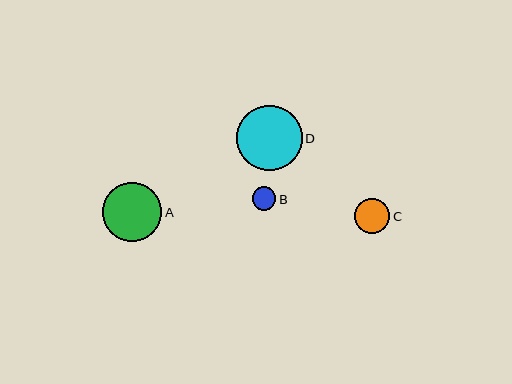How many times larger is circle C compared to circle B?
Circle C is approximately 1.5 times the size of circle B.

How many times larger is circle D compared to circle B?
Circle D is approximately 2.8 times the size of circle B.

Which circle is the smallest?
Circle B is the smallest with a size of approximately 23 pixels.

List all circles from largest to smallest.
From largest to smallest: D, A, C, B.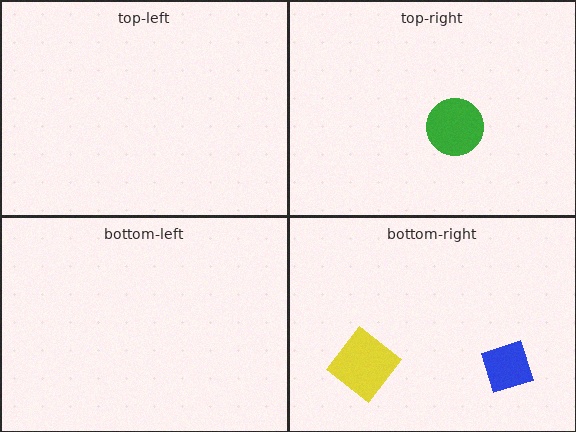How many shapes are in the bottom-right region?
2.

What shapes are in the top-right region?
The green circle.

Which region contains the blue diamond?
The bottom-right region.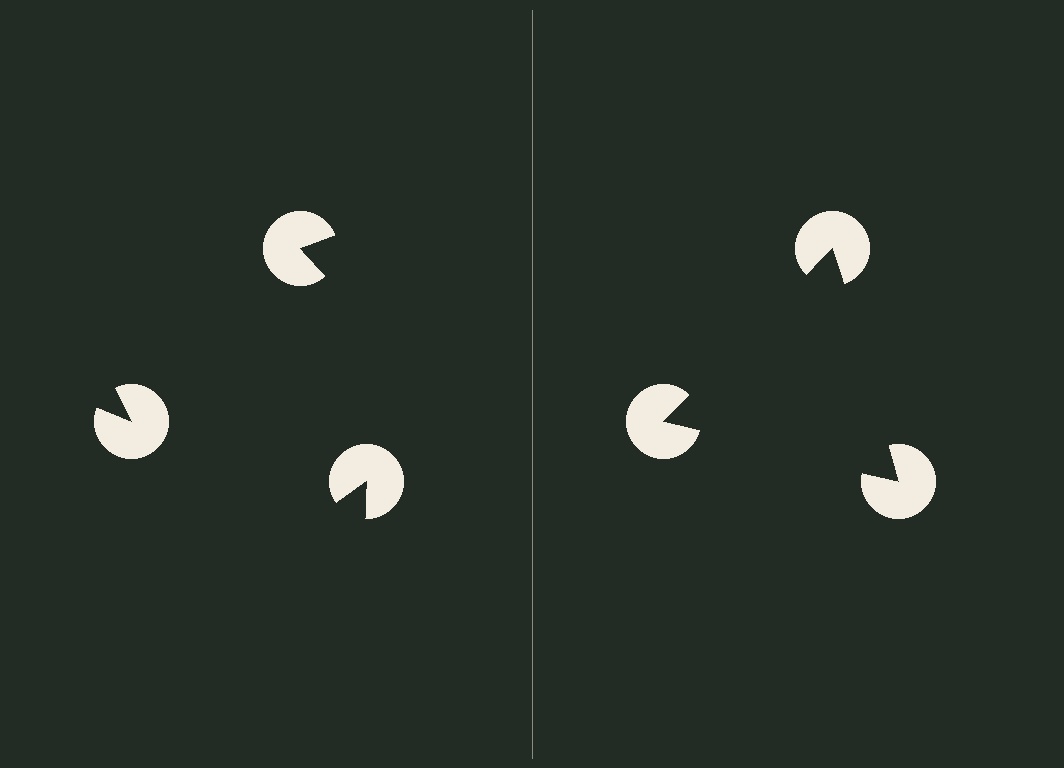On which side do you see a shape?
An illusory triangle appears on the right side. On the left side the wedge cuts are rotated, so no coherent shape forms.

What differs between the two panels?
The pac-man discs are positioned identically on both sides; only the wedge orientations differ. On the right they align to a triangle; on the left they are misaligned.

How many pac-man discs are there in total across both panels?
6 — 3 on each side.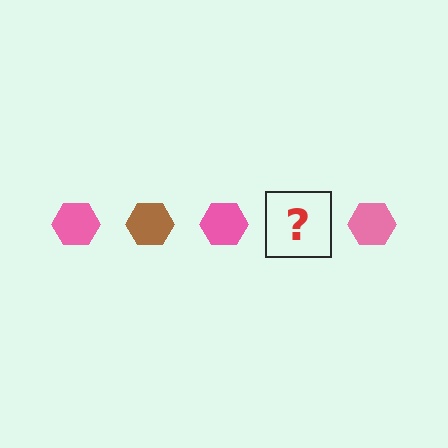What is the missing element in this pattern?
The missing element is a brown hexagon.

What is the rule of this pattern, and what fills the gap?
The rule is that the pattern cycles through pink, brown hexagons. The gap should be filled with a brown hexagon.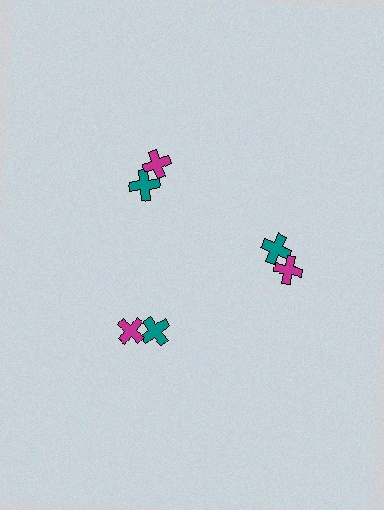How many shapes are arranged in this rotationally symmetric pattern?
There are 6 shapes, arranged in 3 groups of 2.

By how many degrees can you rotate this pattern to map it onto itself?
The pattern maps onto itself every 120 degrees of rotation.